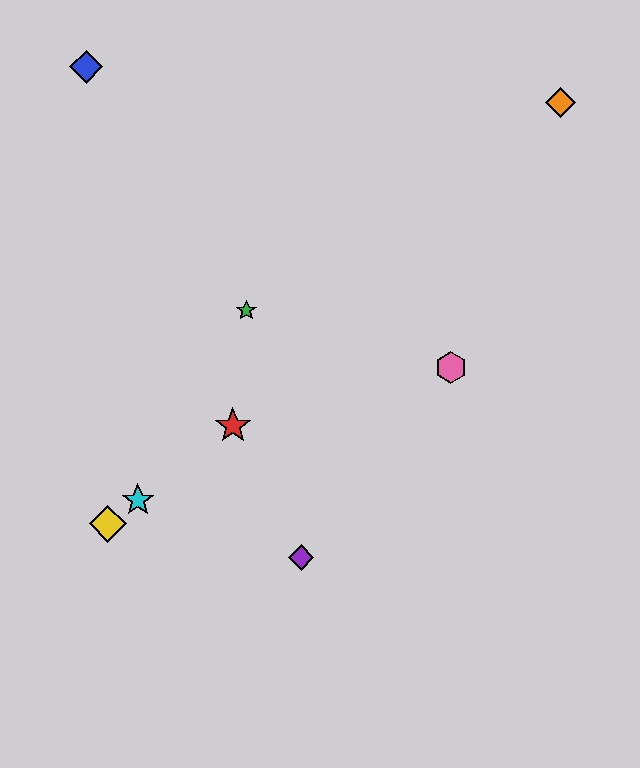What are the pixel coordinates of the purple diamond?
The purple diamond is at (301, 558).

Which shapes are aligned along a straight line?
The red star, the yellow diamond, the cyan star are aligned along a straight line.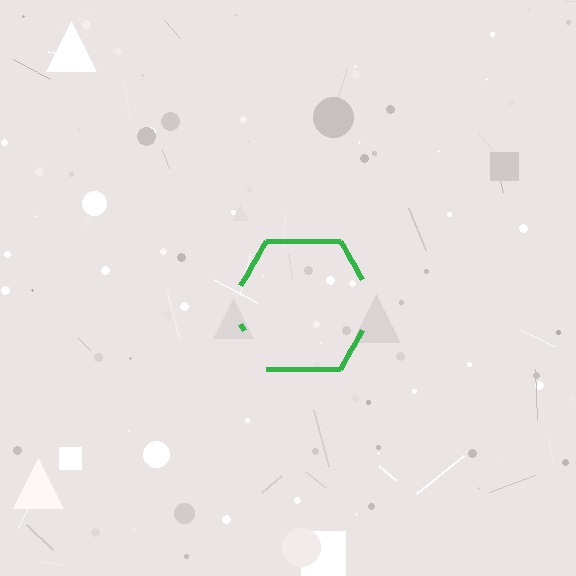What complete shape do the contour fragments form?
The contour fragments form a hexagon.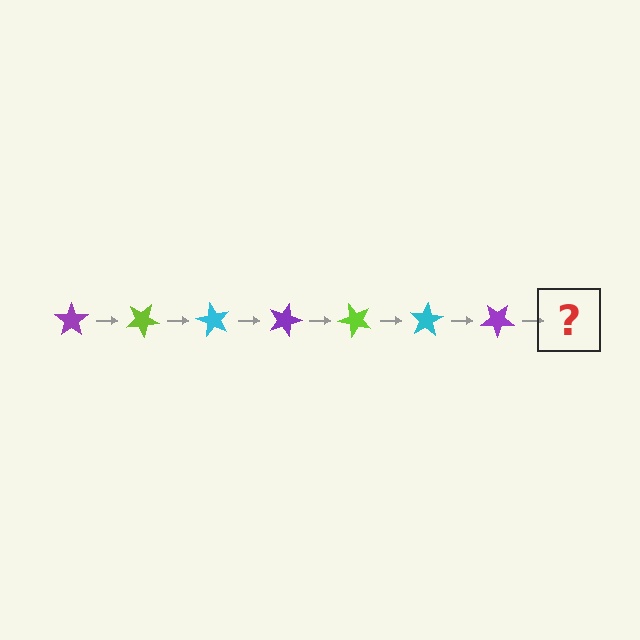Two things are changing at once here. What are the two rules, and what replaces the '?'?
The two rules are that it rotates 30 degrees each step and the color cycles through purple, lime, and cyan. The '?' should be a lime star, rotated 210 degrees from the start.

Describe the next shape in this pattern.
It should be a lime star, rotated 210 degrees from the start.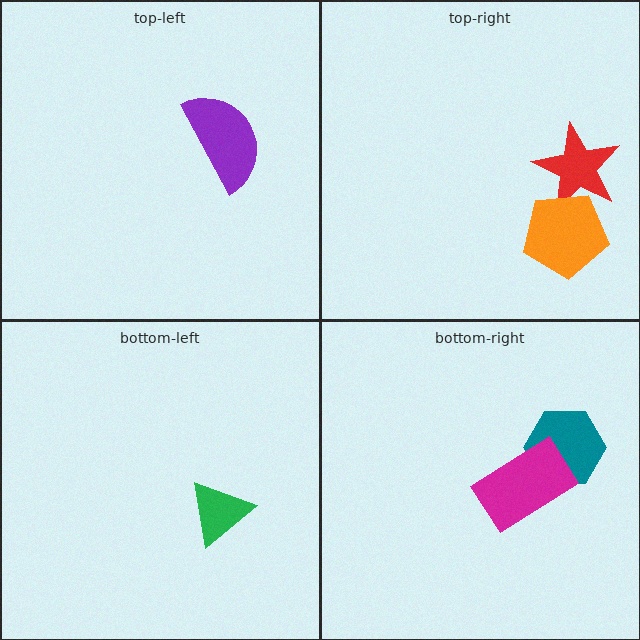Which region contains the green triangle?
The bottom-left region.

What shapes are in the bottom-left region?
The green triangle.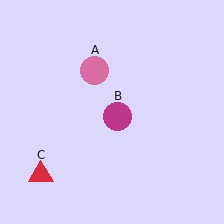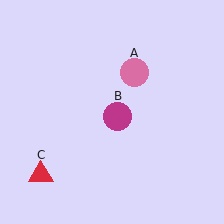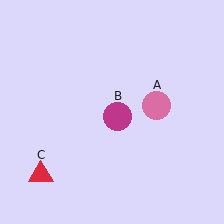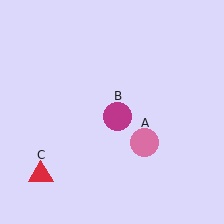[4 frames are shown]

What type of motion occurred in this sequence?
The pink circle (object A) rotated clockwise around the center of the scene.